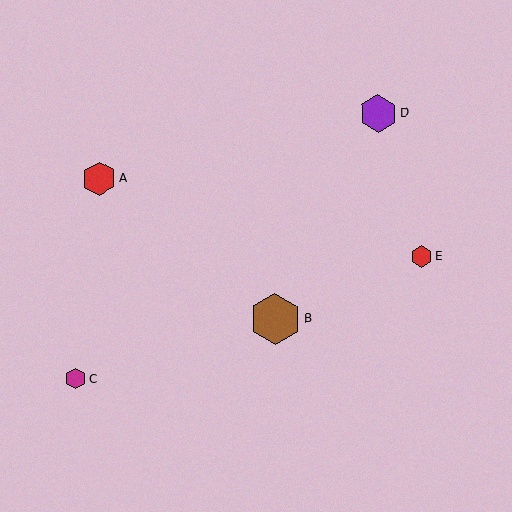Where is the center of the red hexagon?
The center of the red hexagon is at (422, 257).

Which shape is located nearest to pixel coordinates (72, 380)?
The magenta hexagon (labeled C) at (75, 378) is nearest to that location.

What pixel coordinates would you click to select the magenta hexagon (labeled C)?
Click at (75, 378) to select the magenta hexagon C.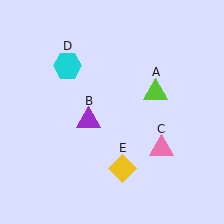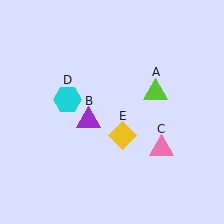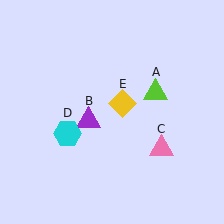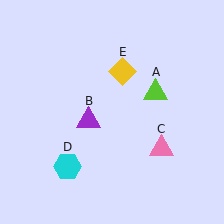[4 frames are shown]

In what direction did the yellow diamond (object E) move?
The yellow diamond (object E) moved up.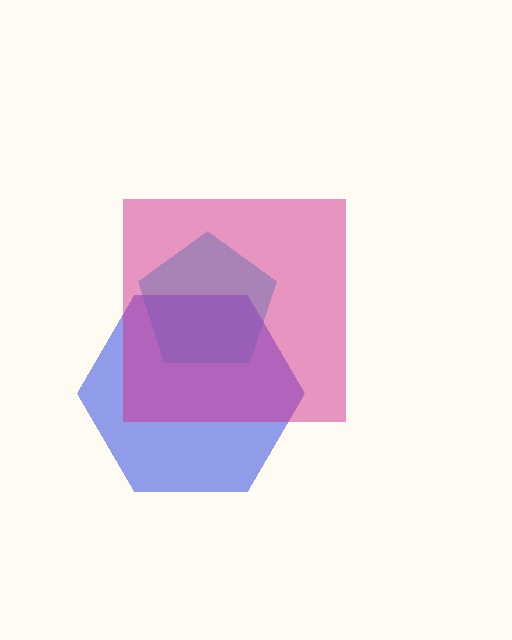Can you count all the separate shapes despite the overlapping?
Yes, there are 3 separate shapes.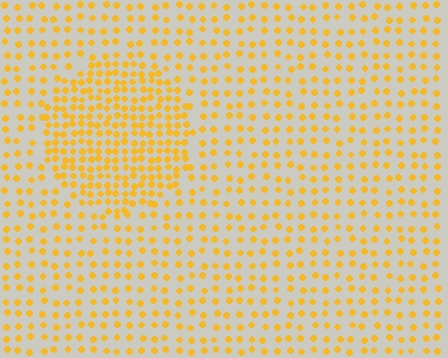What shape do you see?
I see a circle.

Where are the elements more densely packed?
The elements are more densely packed inside the circle boundary.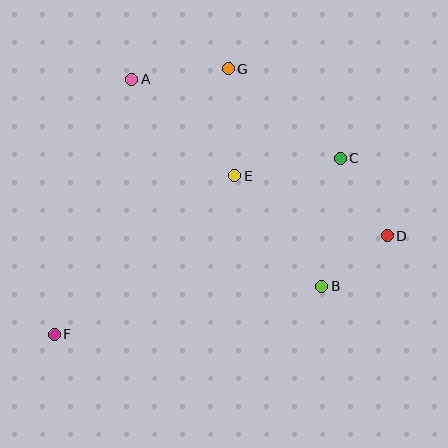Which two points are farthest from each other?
Points D and F are farthest from each other.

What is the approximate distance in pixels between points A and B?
The distance between A and B is approximately 281 pixels.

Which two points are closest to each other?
Points B and D are closest to each other.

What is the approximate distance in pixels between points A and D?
The distance between A and D is approximately 300 pixels.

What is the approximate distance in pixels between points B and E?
The distance between B and E is approximately 140 pixels.